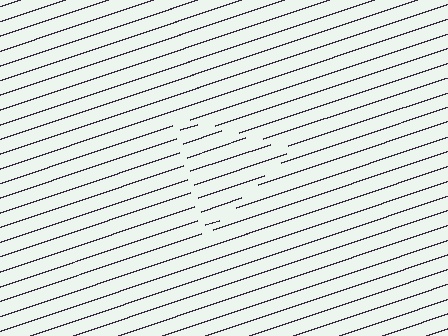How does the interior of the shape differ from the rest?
The interior of the shape contains the same grating, shifted by half a period — the contour is defined by the phase discontinuity where line-ends from the inner and outer gratings abut.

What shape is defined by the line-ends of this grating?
An illusory triangle. The interior of the shape contains the same grating, shifted by half a period — the contour is defined by the phase discontinuity where line-ends from the inner and outer gratings abut.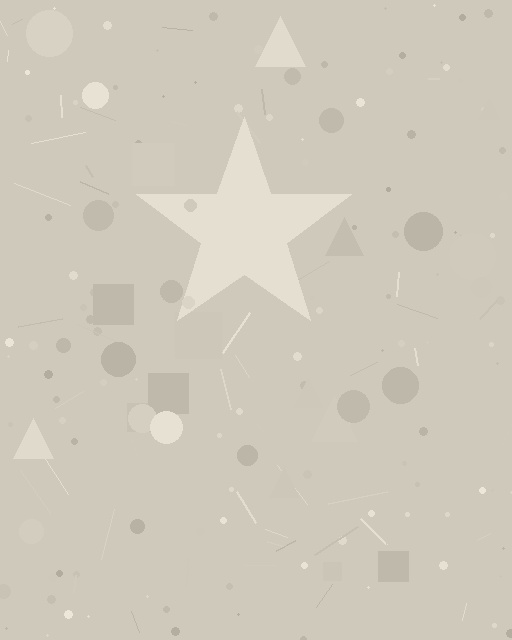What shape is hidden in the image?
A star is hidden in the image.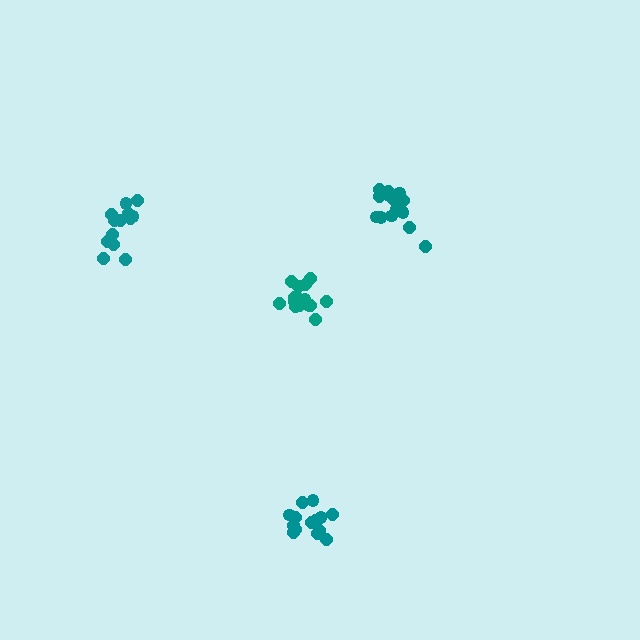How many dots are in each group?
Group 1: 18 dots, Group 2: 14 dots, Group 3: 15 dots, Group 4: 13 dots (60 total).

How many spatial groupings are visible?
There are 4 spatial groupings.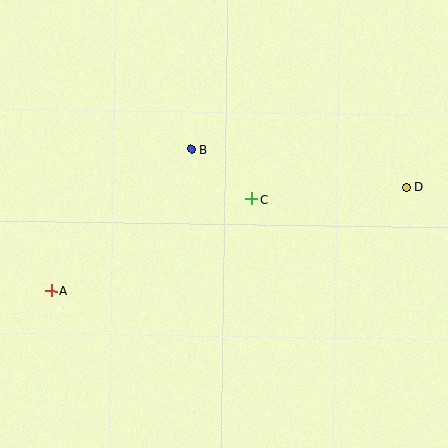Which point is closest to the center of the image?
Point C at (252, 199) is closest to the center.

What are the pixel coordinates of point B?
Point B is at (191, 149).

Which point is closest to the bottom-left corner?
Point A is closest to the bottom-left corner.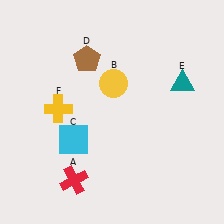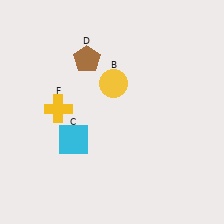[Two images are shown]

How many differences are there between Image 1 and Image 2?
There are 2 differences between the two images.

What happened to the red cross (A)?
The red cross (A) was removed in Image 2. It was in the bottom-left area of Image 1.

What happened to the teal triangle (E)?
The teal triangle (E) was removed in Image 2. It was in the top-right area of Image 1.